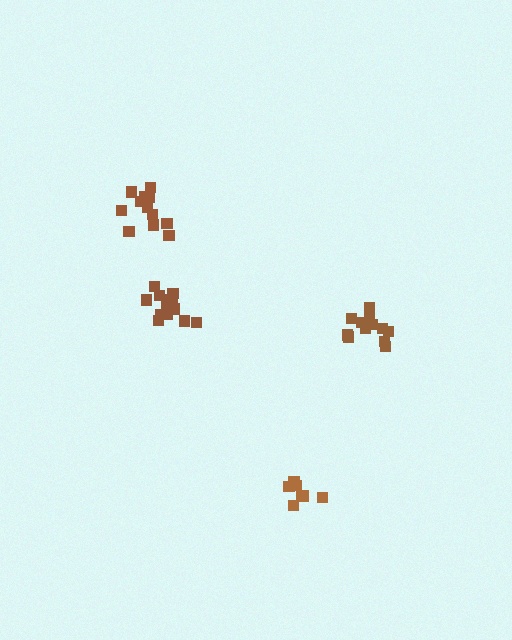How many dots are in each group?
Group 1: 13 dots, Group 2: 7 dots, Group 3: 12 dots, Group 4: 12 dots (44 total).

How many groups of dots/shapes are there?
There are 4 groups.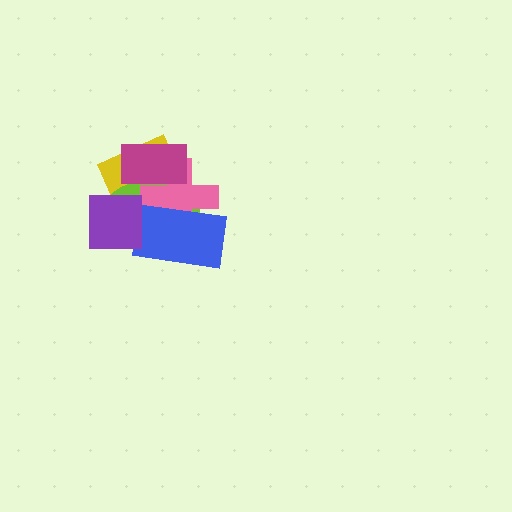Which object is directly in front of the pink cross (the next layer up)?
The blue rectangle is directly in front of the pink cross.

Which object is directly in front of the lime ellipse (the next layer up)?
The pink cross is directly in front of the lime ellipse.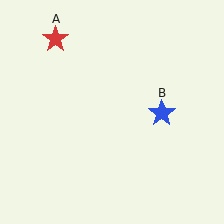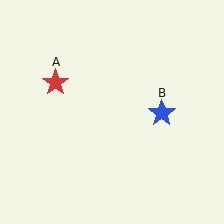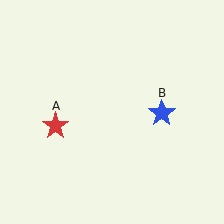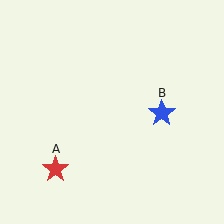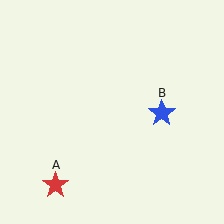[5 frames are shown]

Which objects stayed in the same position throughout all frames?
Blue star (object B) remained stationary.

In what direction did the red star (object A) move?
The red star (object A) moved down.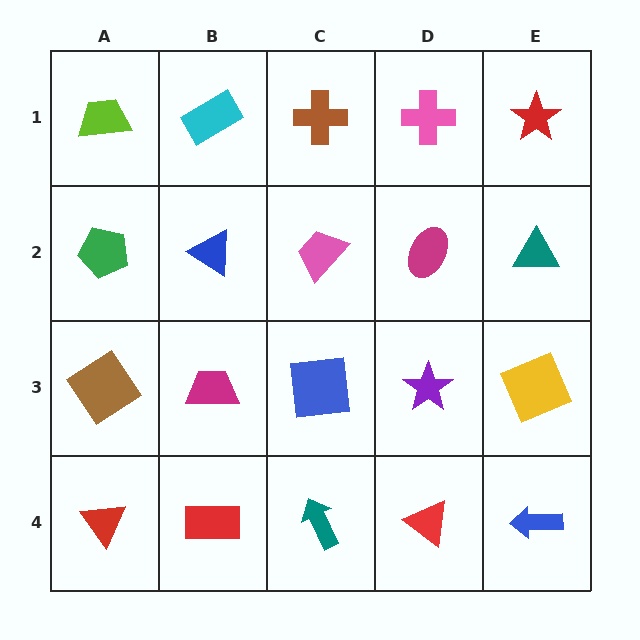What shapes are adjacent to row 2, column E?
A red star (row 1, column E), a yellow square (row 3, column E), a magenta ellipse (row 2, column D).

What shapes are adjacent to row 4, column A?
A brown diamond (row 3, column A), a red rectangle (row 4, column B).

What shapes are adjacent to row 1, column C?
A pink trapezoid (row 2, column C), a cyan rectangle (row 1, column B), a pink cross (row 1, column D).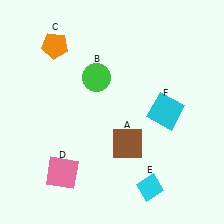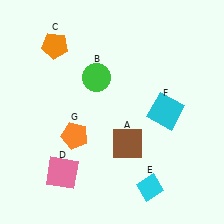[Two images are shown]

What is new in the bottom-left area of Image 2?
An orange pentagon (G) was added in the bottom-left area of Image 2.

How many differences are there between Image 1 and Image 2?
There is 1 difference between the two images.